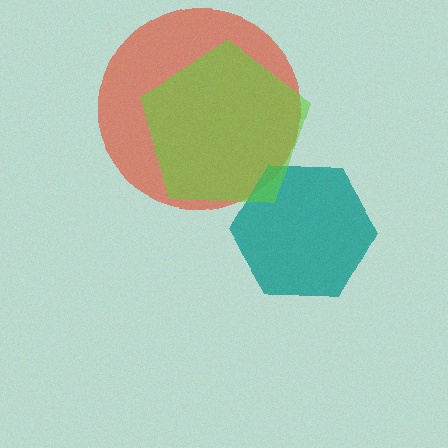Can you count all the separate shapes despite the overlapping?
Yes, there are 3 separate shapes.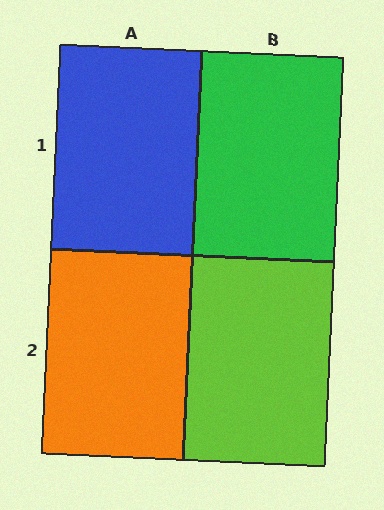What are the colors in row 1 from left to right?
Blue, green.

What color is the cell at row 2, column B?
Lime.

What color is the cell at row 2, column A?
Orange.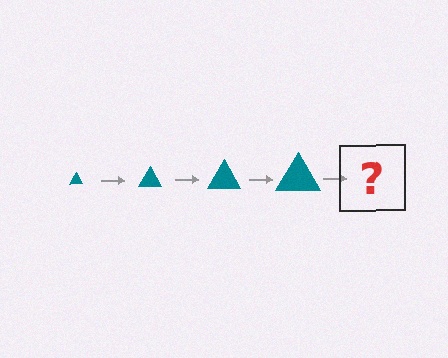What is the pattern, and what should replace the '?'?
The pattern is that the triangle gets progressively larger each step. The '?' should be a teal triangle, larger than the previous one.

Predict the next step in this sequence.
The next step is a teal triangle, larger than the previous one.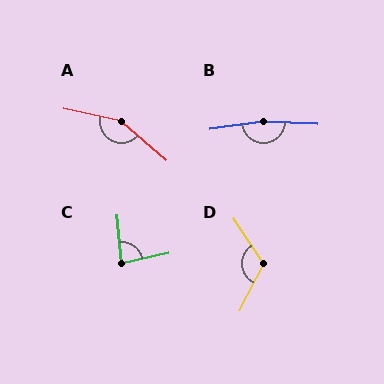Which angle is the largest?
B, at approximately 170 degrees.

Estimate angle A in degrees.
Approximately 152 degrees.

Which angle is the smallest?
C, at approximately 83 degrees.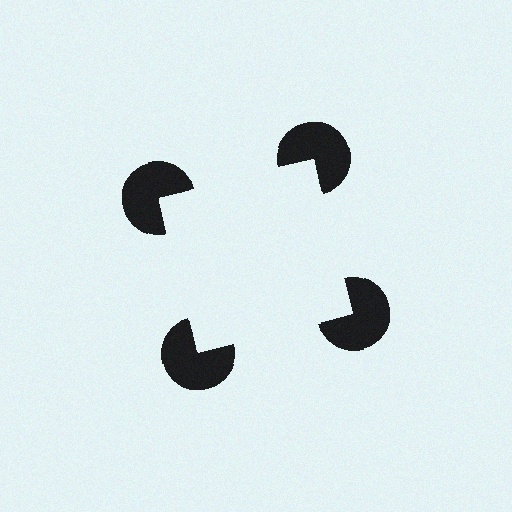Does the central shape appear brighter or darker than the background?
It typically appears slightly brighter than the background, even though no actual brightness change is drawn.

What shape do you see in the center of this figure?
An illusory square — its edges are inferred from the aligned wedge cuts in the pac-man discs, not physically drawn.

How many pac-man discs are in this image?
There are 4 — one at each vertex of the illusory square.